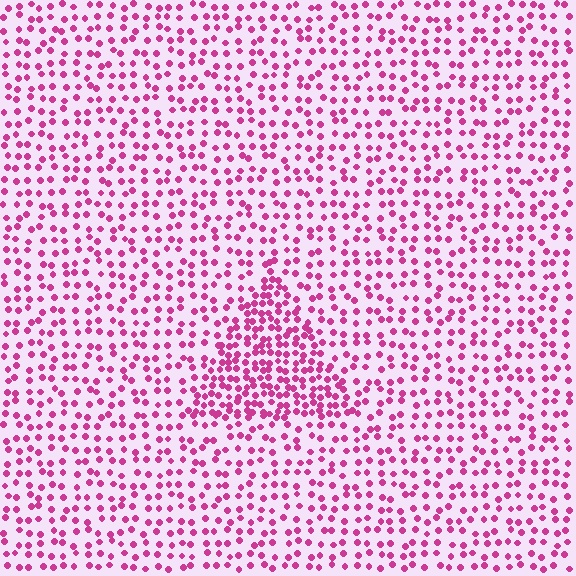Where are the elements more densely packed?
The elements are more densely packed inside the triangle boundary.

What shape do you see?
I see a triangle.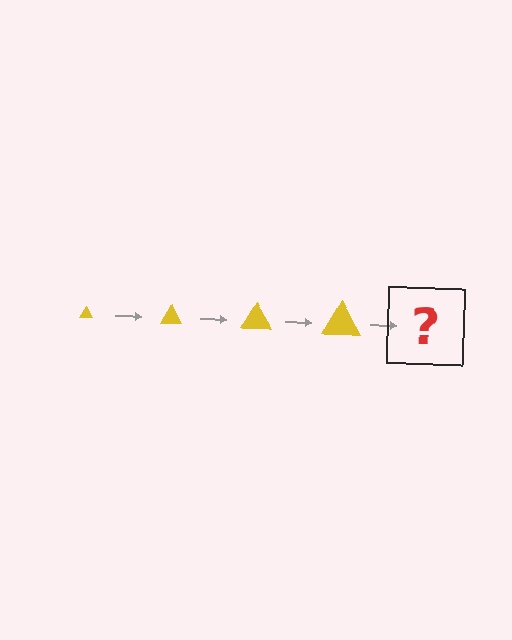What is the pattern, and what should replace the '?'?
The pattern is that the triangle gets progressively larger each step. The '?' should be a yellow triangle, larger than the previous one.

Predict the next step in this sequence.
The next step is a yellow triangle, larger than the previous one.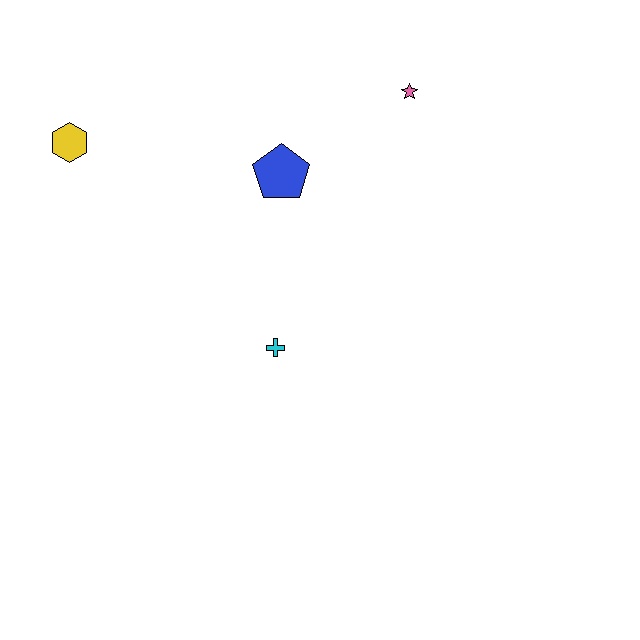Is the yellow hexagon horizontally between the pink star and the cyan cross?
No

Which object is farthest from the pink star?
The yellow hexagon is farthest from the pink star.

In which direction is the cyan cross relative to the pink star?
The cyan cross is below the pink star.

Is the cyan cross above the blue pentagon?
No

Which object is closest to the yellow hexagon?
The blue pentagon is closest to the yellow hexagon.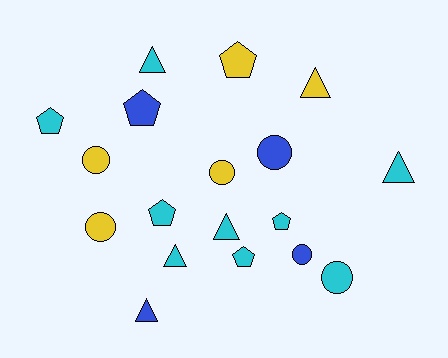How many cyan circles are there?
There is 1 cyan circle.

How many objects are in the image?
There are 18 objects.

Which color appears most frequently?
Cyan, with 9 objects.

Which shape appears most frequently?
Circle, with 6 objects.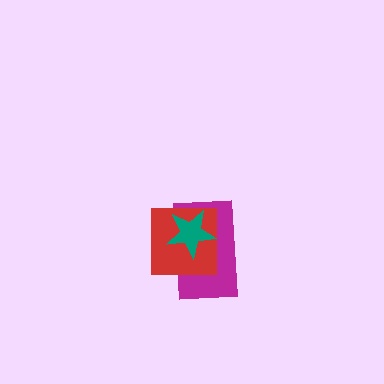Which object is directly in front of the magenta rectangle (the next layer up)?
The red square is directly in front of the magenta rectangle.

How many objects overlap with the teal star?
2 objects overlap with the teal star.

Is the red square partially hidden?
Yes, it is partially covered by another shape.